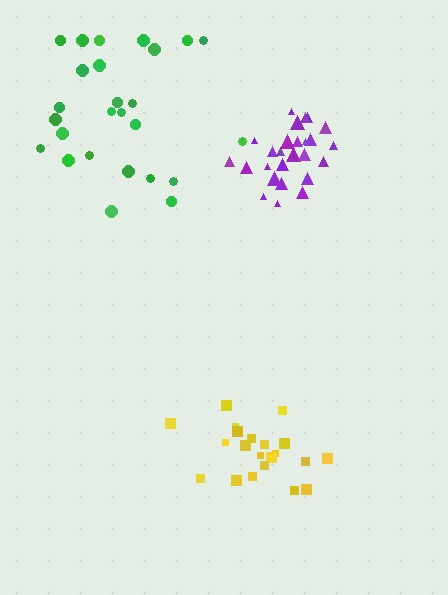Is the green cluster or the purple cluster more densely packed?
Purple.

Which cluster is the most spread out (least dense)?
Green.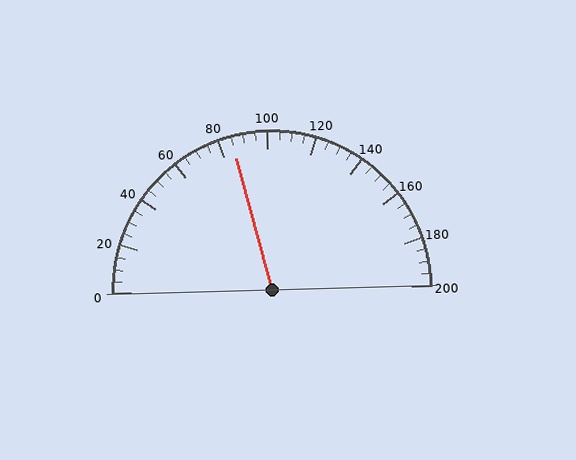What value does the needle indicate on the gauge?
The needle indicates approximately 85.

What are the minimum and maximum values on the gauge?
The gauge ranges from 0 to 200.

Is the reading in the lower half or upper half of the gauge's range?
The reading is in the lower half of the range (0 to 200).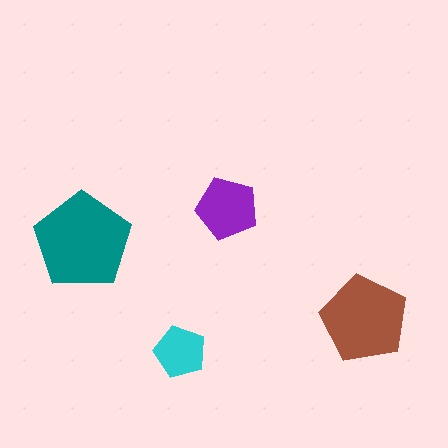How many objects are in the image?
There are 4 objects in the image.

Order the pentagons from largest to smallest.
the teal one, the brown one, the purple one, the cyan one.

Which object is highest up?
The purple pentagon is topmost.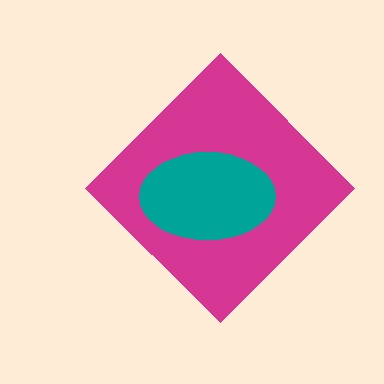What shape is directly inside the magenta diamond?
The teal ellipse.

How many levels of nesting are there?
2.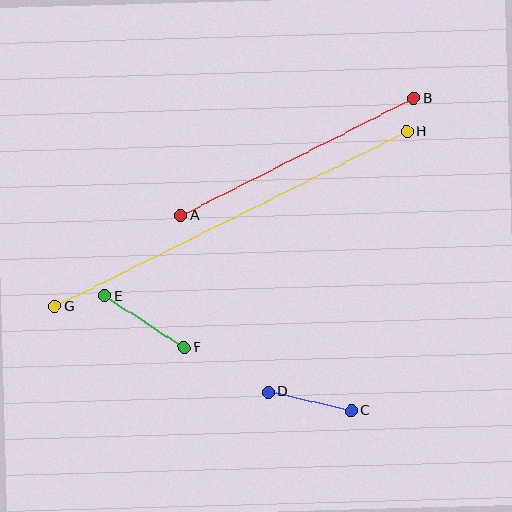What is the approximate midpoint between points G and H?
The midpoint is at approximately (231, 219) pixels.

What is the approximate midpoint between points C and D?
The midpoint is at approximately (310, 401) pixels.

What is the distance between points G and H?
The distance is approximately 393 pixels.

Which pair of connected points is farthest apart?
Points G and H are farthest apart.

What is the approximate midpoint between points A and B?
The midpoint is at approximately (297, 157) pixels.